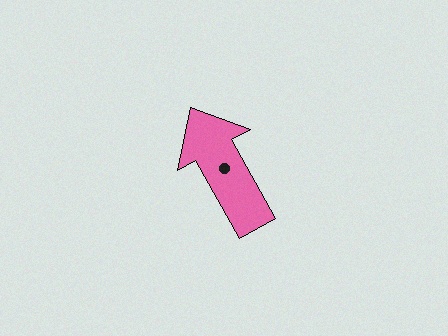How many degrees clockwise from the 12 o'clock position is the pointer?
Approximately 331 degrees.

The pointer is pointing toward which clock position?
Roughly 11 o'clock.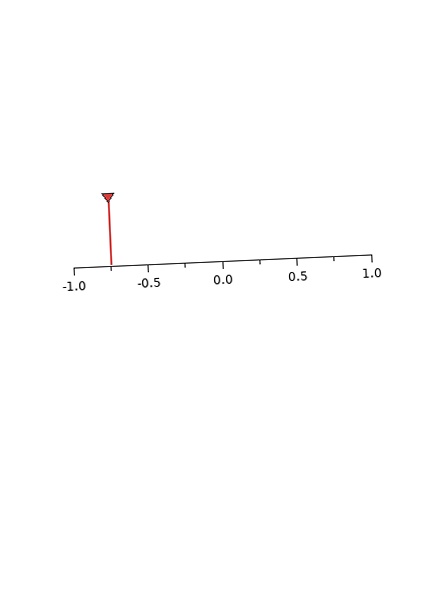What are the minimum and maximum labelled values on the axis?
The axis runs from -1.0 to 1.0.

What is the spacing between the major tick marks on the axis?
The major ticks are spaced 0.5 apart.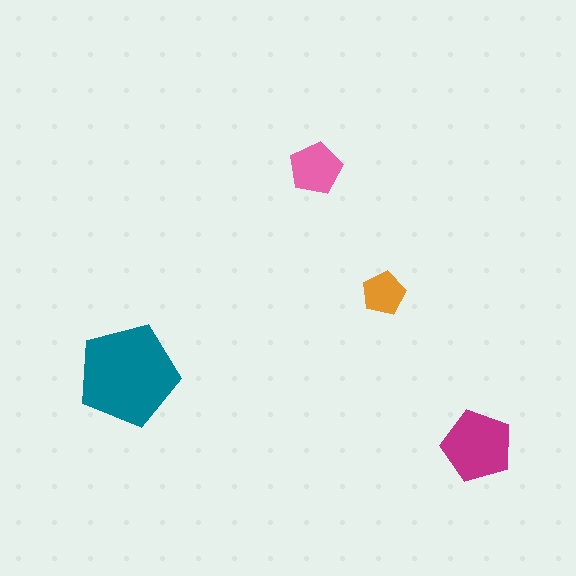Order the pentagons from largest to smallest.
the teal one, the magenta one, the pink one, the orange one.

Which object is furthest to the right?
The magenta pentagon is rightmost.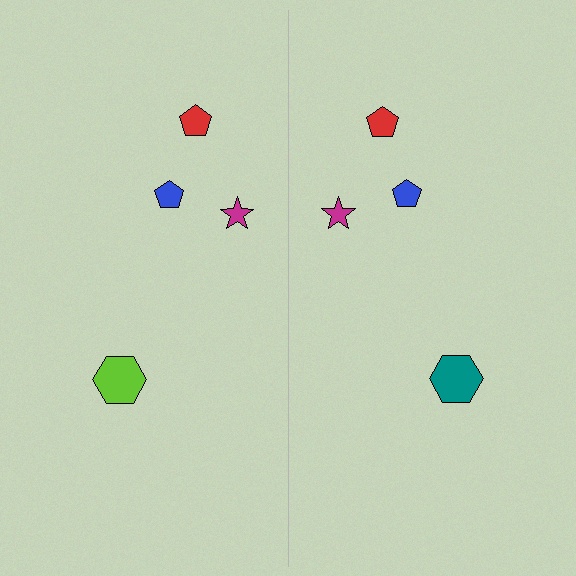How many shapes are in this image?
There are 8 shapes in this image.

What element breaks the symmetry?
The teal hexagon on the right side breaks the symmetry — its mirror counterpart is lime.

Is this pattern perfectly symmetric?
No, the pattern is not perfectly symmetric. The teal hexagon on the right side breaks the symmetry — its mirror counterpart is lime.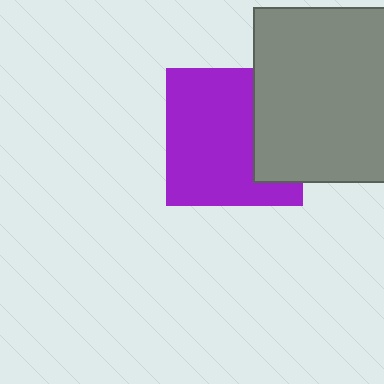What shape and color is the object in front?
The object in front is a gray square.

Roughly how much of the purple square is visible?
Most of it is visible (roughly 70%).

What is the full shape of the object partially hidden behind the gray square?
The partially hidden object is a purple square.